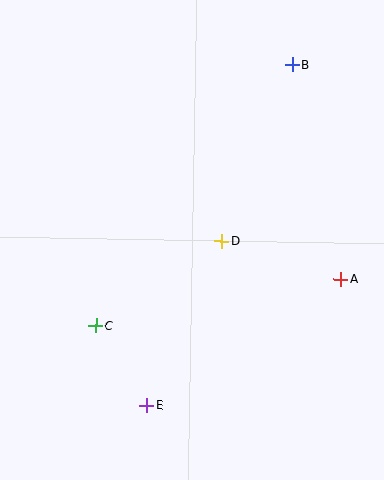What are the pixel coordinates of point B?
Point B is at (292, 64).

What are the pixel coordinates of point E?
Point E is at (147, 406).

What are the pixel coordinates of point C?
Point C is at (96, 326).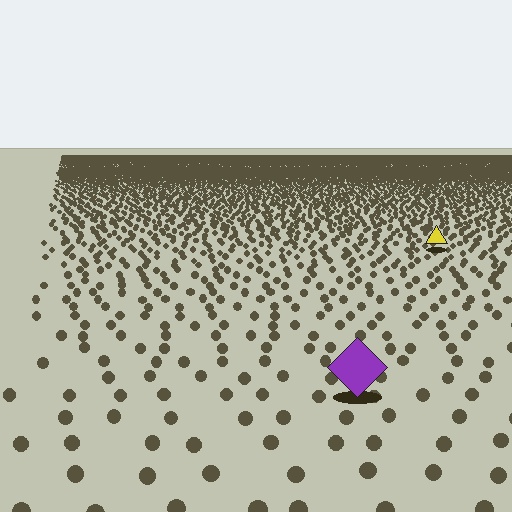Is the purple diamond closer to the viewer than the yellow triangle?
Yes. The purple diamond is closer — you can tell from the texture gradient: the ground texture is coarser near it.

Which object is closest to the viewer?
The purple diamond is closest. The texture marks near it are larger and more spread out.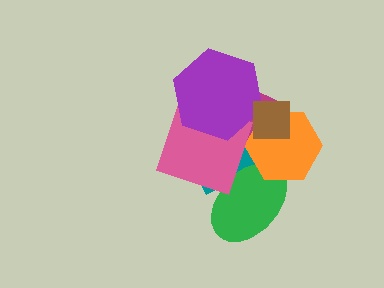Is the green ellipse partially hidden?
Yes, it is partially covered by another shape.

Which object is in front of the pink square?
The purple hexagon is in front of the pink square.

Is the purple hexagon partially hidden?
Yes, it is partially covered by another shape.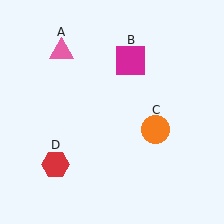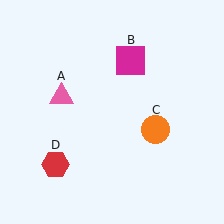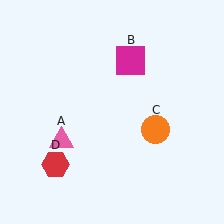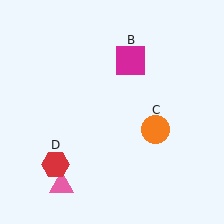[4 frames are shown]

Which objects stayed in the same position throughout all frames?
Magenta square (object B) and orange circle (object C) and red hexagon (object D) remained stationary.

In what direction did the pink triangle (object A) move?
The pink triangle (object A) moved down.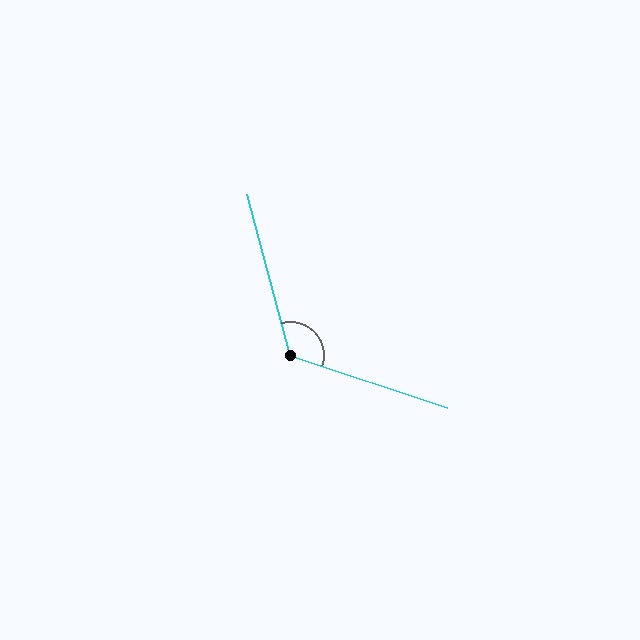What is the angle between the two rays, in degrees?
Approximately 124 degrees.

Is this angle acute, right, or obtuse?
It is obtuse.